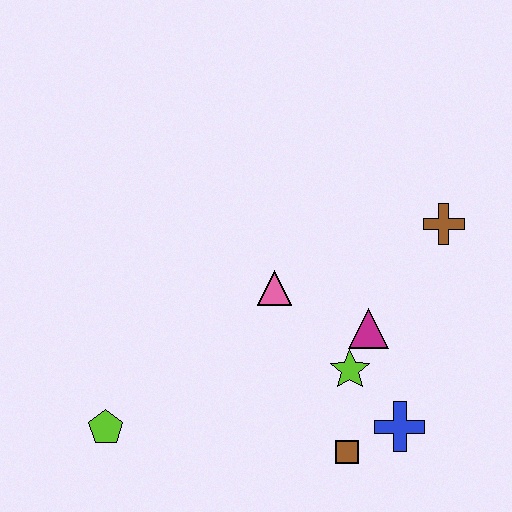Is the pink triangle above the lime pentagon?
Yes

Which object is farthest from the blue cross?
The lime pentagon is farthest from the blue cross.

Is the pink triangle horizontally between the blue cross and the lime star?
No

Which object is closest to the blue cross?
The brown square is closest to the blue cross.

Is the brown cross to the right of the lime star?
Yes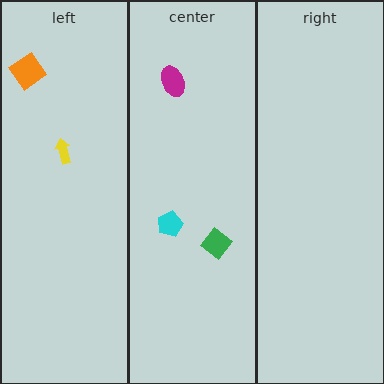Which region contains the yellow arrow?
The left region.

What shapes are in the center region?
The green diamond, the cyan pentagon, the magenta ellipse.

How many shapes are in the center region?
3.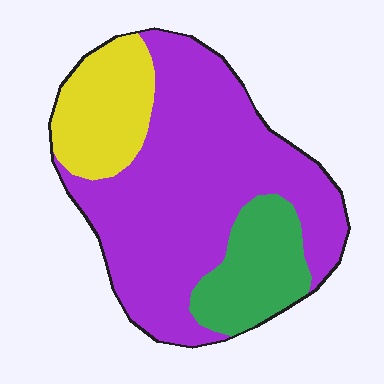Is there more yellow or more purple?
Purple.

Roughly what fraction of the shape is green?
Green takes up about one sixth (1/6) of the shape.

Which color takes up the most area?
Purple, at roughly 65%.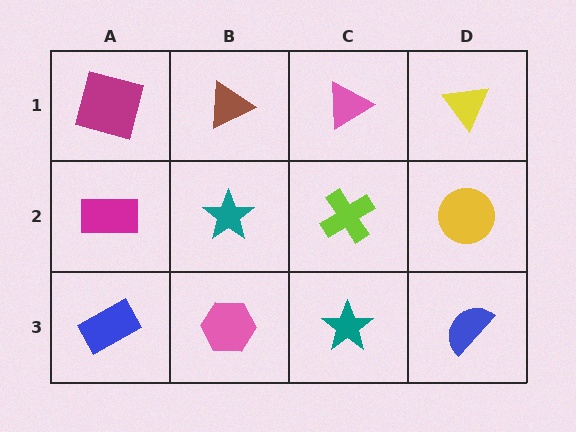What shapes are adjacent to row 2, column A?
A magenta square (row 1, column A), a blue rectangle (row 3, column A), a teal star (row 2, column B).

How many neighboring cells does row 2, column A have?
3.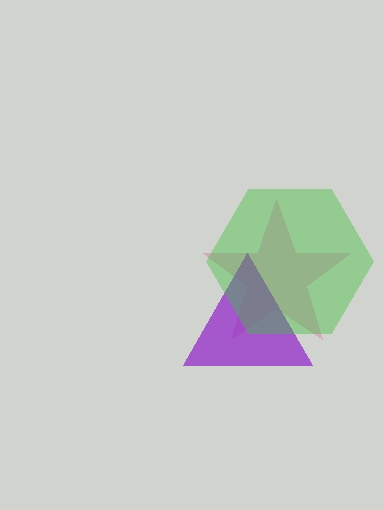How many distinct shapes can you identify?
There are 3 distinct shapes: a pink star, a purple triangle, a green hexagon.